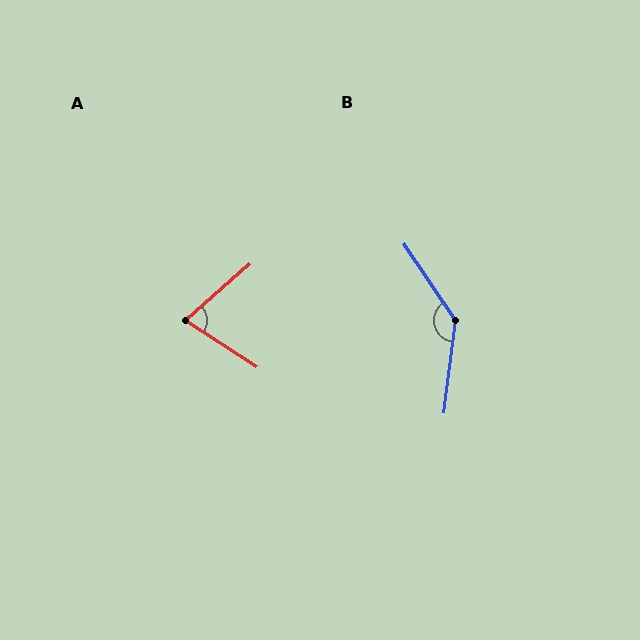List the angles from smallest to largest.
A (75°), B (139°).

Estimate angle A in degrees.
Approximately 75 degrees.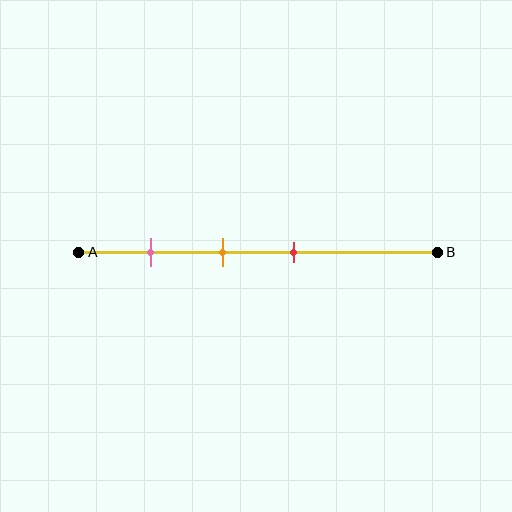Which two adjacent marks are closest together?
The orange and red marks are the closest adjacent pair.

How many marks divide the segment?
There are 3 marks dividing the segment.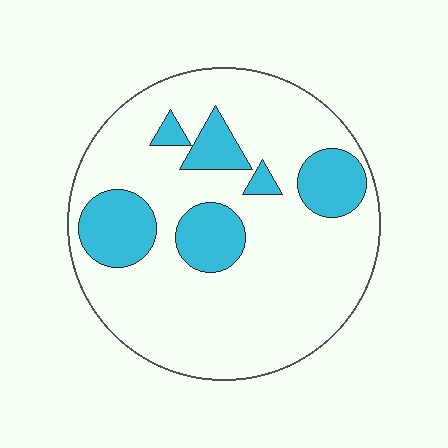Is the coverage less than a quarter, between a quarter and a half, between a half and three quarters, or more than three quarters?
Less than a quarter.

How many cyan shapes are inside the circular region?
6.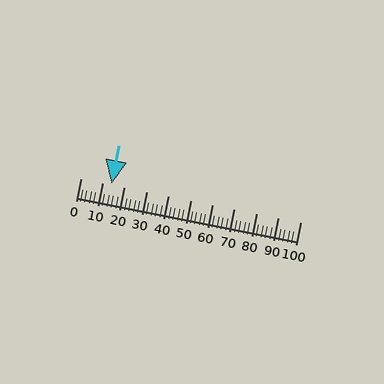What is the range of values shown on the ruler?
The ruler shows values from 0 to 100.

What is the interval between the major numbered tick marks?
The major tick marks are spaced 10 units apart.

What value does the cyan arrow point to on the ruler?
The cyan arrow points to approximately 14.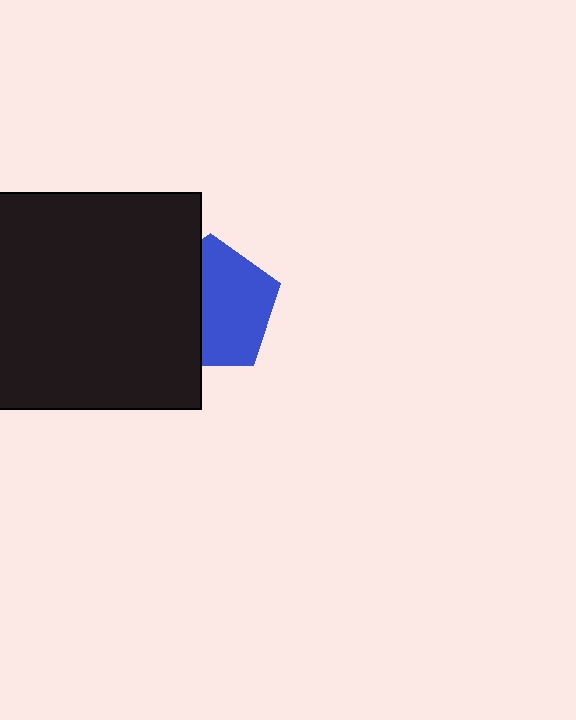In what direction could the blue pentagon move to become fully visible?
The blue pentagon could move right. That would shift it out from behind the black square entirely.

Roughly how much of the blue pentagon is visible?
About half of it is visible (roughly 59%).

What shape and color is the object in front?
The object in front is a black square.